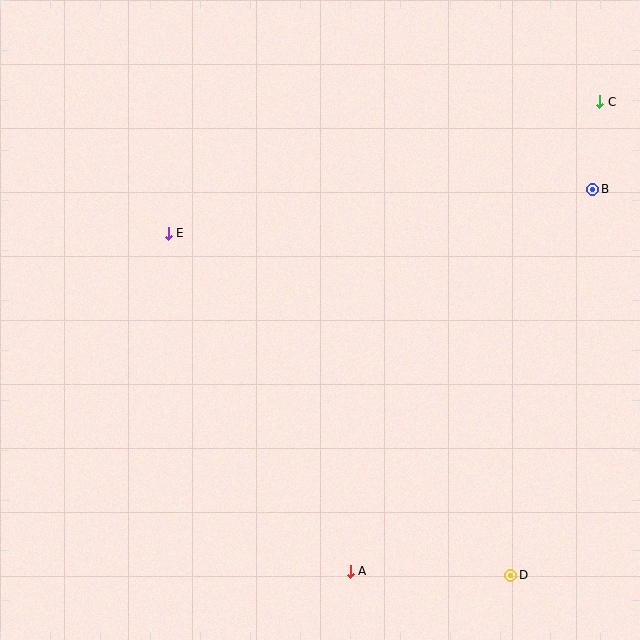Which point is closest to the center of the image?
Point E at (168, 233) is closest to the center.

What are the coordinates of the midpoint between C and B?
The midpoint between C and B is at (596, 145).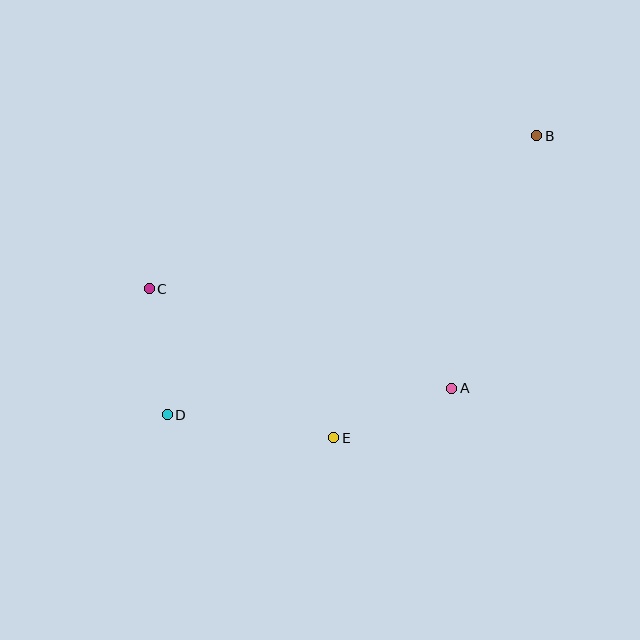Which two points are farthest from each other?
Points B and D are farthest from each other.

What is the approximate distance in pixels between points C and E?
The distance between C and E is approximately 237 pixels.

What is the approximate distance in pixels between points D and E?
The distance between D and E is approximately 168 pixels.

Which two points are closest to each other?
Points C and D are closest to each other.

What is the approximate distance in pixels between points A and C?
The distance between A and C is approximately 318 pixels.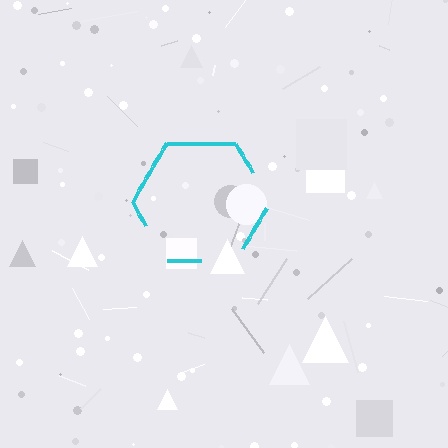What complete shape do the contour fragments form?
The contour fragments form a hexagon.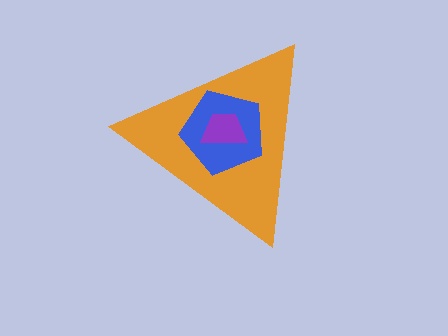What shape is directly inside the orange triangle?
The blue pentagon.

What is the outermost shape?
The orange triangle.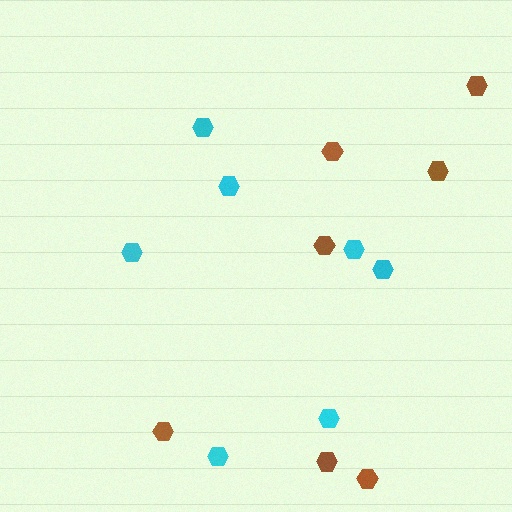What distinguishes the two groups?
There are 2 groups: one group of brown hexagons (7) and one group of cyan hexagons (7).